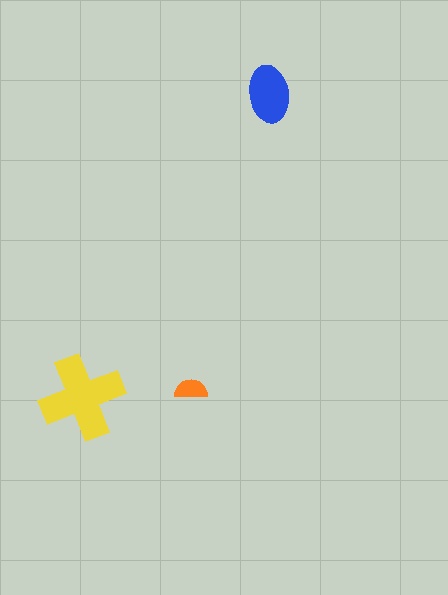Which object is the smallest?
The orange semicircle.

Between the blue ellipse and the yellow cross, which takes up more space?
The yellow cross.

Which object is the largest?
The yellow cross.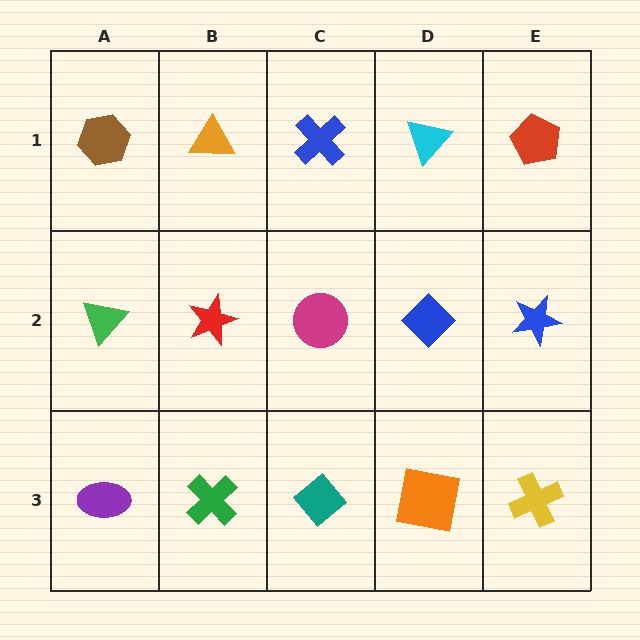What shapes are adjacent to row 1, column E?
A blue star (row 2, column E), a cyan triangle (row 1, column D).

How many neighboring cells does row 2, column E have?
3.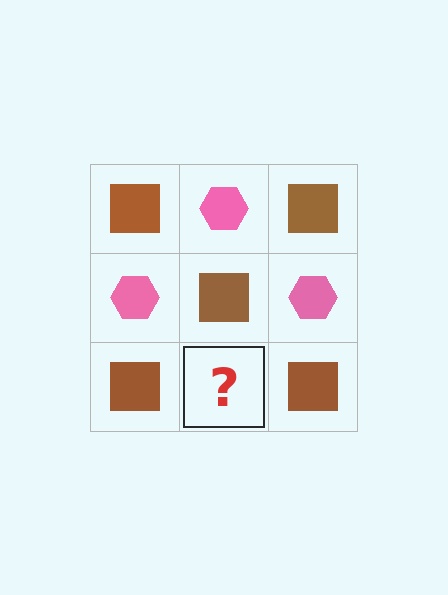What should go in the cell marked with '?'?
The missing cell should contain a pink hexagon.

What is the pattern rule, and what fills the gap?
The rule is that it alternates brown square and pink hexagon in a checkerboard pattern. The gap should be filled with a pink hexagon.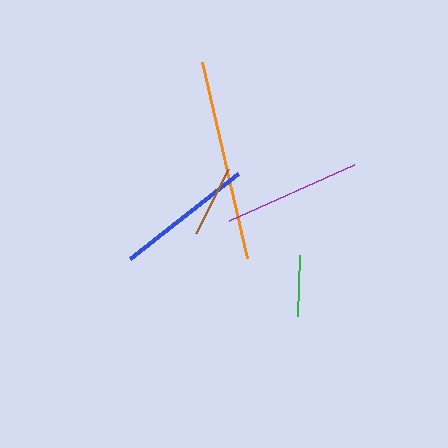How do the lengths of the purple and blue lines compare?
The purple and blue lines are approximately the same length.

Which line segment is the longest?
The orange line is the longest at approximately 200 pixels.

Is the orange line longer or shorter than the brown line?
The orange line is longer than the brown line.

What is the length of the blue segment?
The blue segment is approximately 137 pixels long.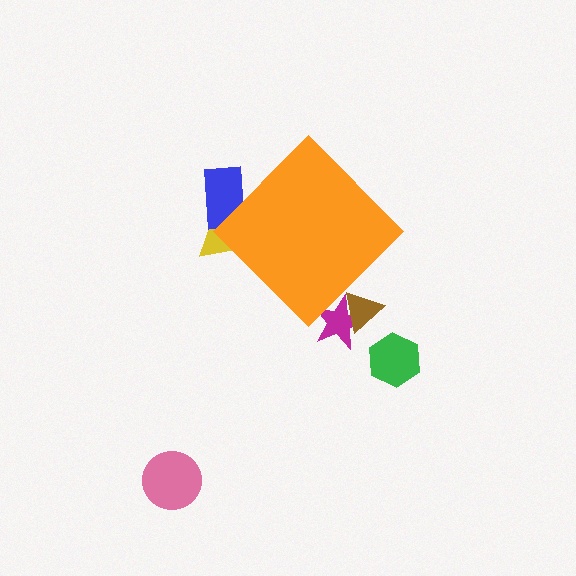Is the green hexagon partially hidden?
No, the green hexagon is fully visible.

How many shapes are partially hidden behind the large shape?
4 shapes are partially hidden.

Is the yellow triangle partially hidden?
Yes, the yellow triangle is partially hidden behind the orange diamond.